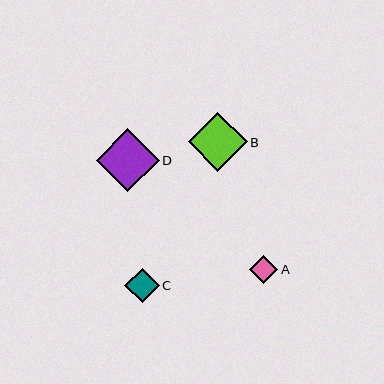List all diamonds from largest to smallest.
From largest to smallest: D, B, C, A.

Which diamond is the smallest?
Diamond A is the smallest with a size of approximately 28 pixels.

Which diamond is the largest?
Diamond D is the largest with a size of approximately 63 pixels.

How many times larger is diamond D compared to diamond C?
Diamond D is approximately 1.8 times the size of diamond C.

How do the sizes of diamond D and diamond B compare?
Diamond D and diamond B are approximately the same size.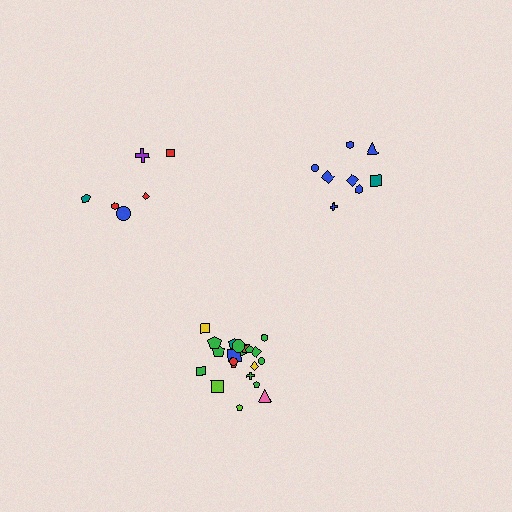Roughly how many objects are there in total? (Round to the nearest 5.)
Roughly 35 objects in total.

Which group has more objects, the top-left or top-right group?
The top-right group.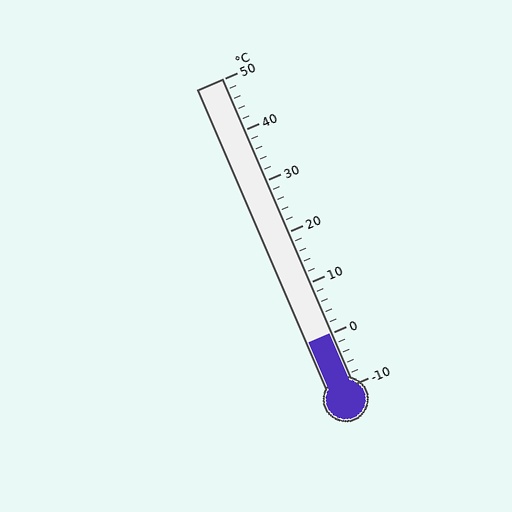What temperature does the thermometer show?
The thermometer shows approximately 0°C.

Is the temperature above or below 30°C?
The temperature is below 30°C.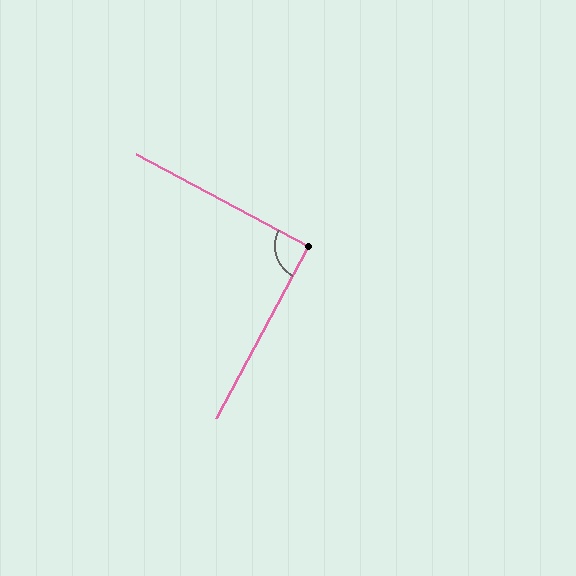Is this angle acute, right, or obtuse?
It is approximately a right angle.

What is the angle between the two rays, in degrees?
Approximately 90 degrees.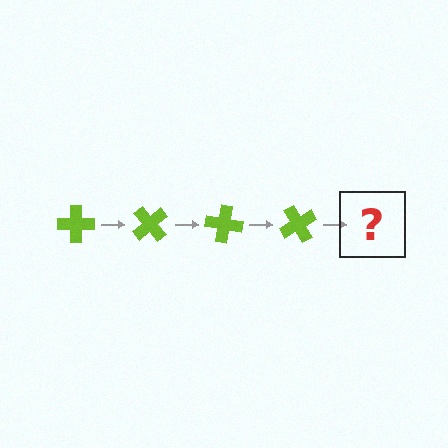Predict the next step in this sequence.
The next step is a lime cross rotated 200 degrees.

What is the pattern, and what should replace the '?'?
The pattern is that the cross rotates 50 degrees each step. The '?' should be a lime cross rotated 200 degrees.